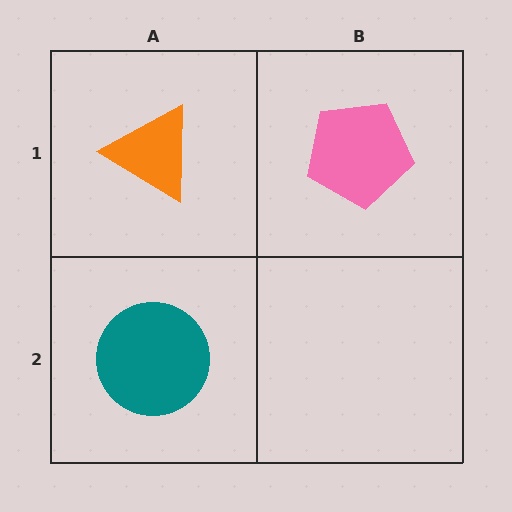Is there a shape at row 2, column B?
No, that cell is empty.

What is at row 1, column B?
A pink pentagon.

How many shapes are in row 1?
2 shapes.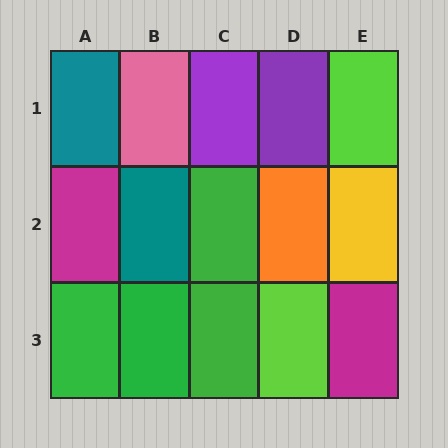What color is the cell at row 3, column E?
Magenta.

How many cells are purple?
2 cells are purple.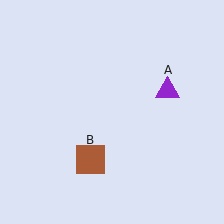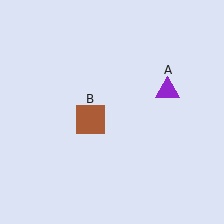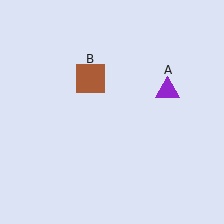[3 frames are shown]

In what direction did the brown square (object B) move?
The brown square (object B) moved up.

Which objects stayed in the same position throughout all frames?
Purple triangle (object A) remained stationary.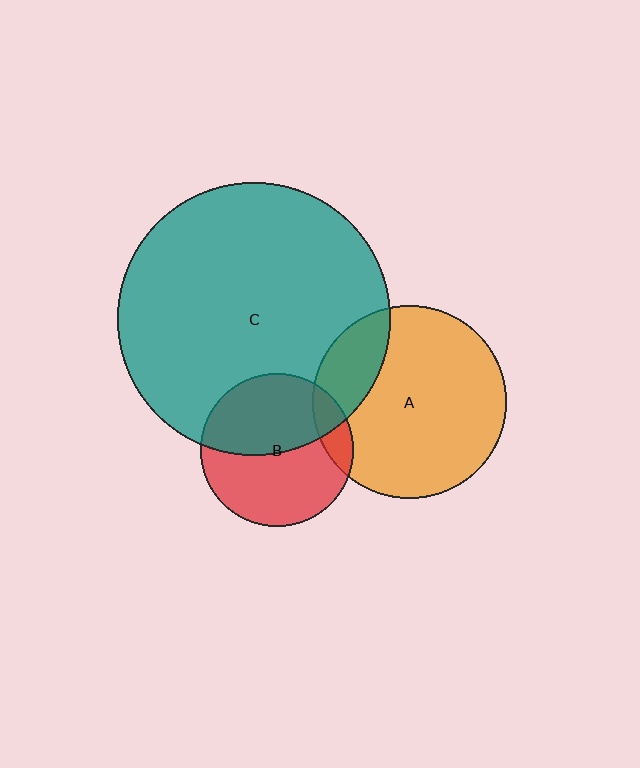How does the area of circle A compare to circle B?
Approximately 1.6 times.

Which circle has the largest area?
Circle C (teal).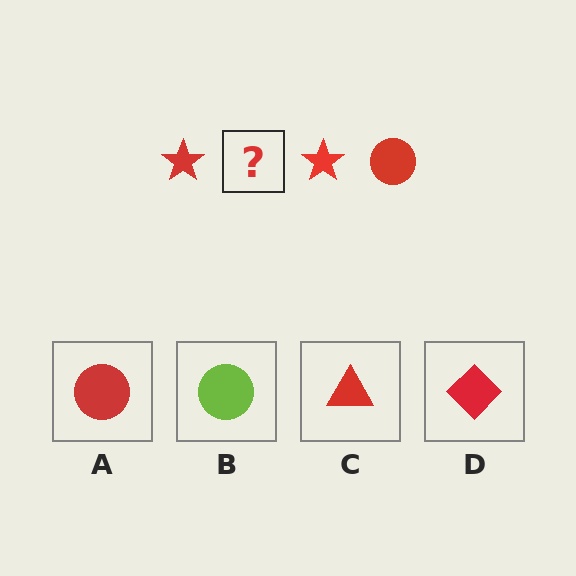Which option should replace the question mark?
Option A.